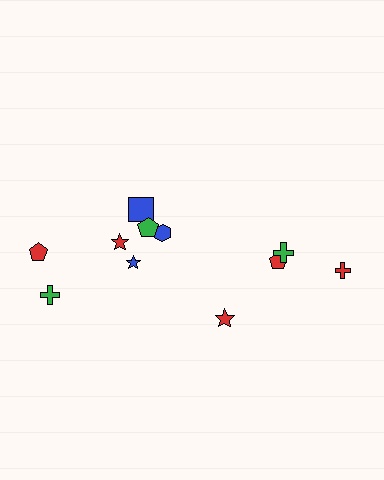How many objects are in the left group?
There are 7 objects.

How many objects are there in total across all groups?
There are 11 objects.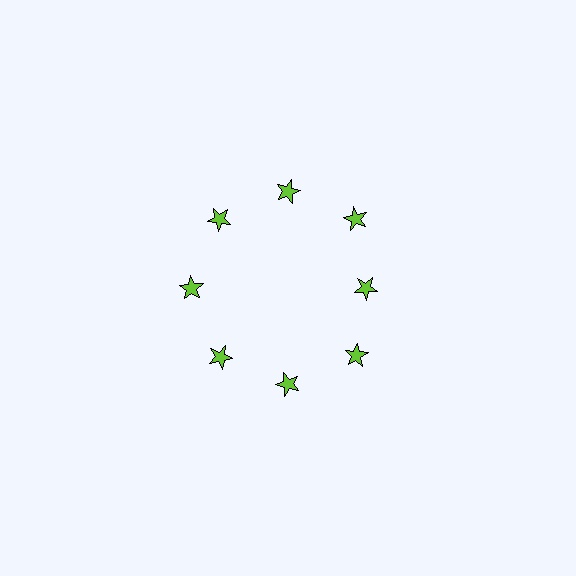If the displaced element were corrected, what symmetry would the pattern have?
It would have 8-fold rotational symmetry — the pattern would map onto itself every 45 degrees.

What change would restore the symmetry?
The symmetry would be restored by moving it outward, back onto the ring so that all 8 stars sit at equal angles and equal distance from the center.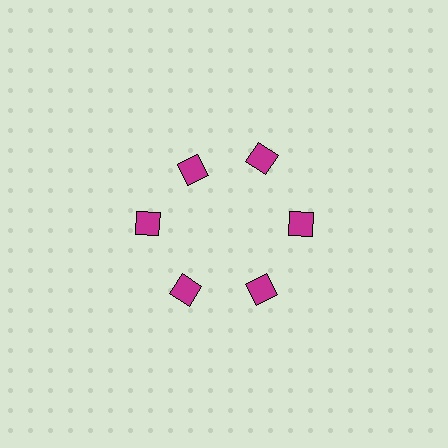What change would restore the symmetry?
The symmetry would be restored by moving it outward, back onto the ring so that all 6 squares sit at equal angles and equal distance from the center.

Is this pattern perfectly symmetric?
No. The 6 magenta squares are arranged in a ring, but one element near the 11 o'clock position is pulled inward toward the center, breaking the 6-fold rotational symmetry.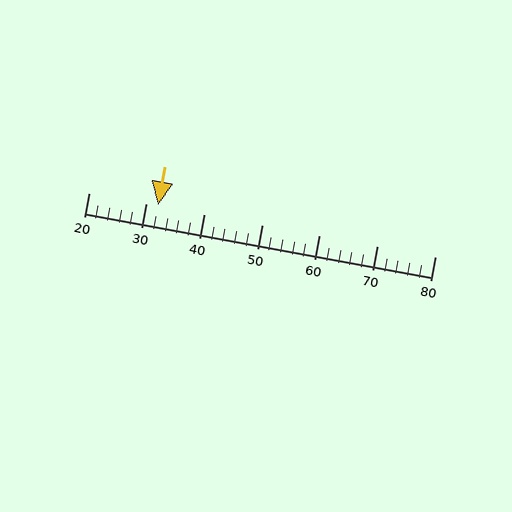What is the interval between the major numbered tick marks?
The major tick marks are spaced 10 units apart.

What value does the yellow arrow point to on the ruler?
The yellow arrow points to approximately 32.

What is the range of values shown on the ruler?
The ruler shows values from 20 to 80.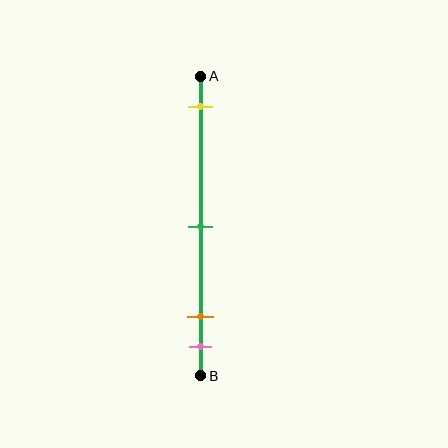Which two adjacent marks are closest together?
The orange and pink marks are the closest adjacent pair.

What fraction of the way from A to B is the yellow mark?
The yellow mark is approximately 10% (0.1) of the way from A to B.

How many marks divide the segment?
There are 4 marks dividing the segment.